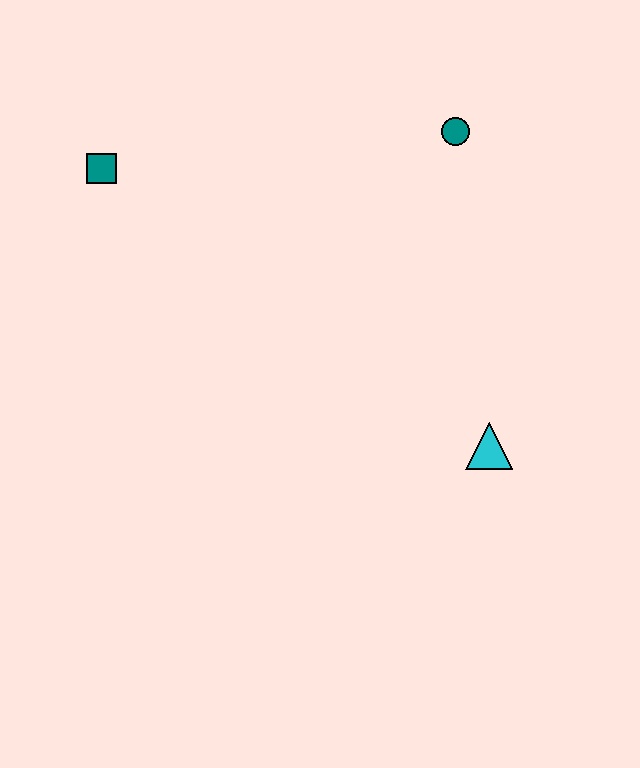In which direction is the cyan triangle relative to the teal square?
The cyan triangle is to the right of the teal square.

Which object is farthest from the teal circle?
The teal square is farthest from the teal circle.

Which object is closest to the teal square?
The teal circle is closest to the teal square.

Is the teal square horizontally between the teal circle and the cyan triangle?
No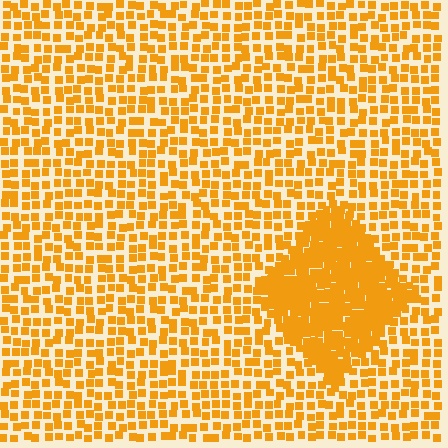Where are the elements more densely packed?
The elements are more densely packed inside the diamond boundary.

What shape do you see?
I see a diamond.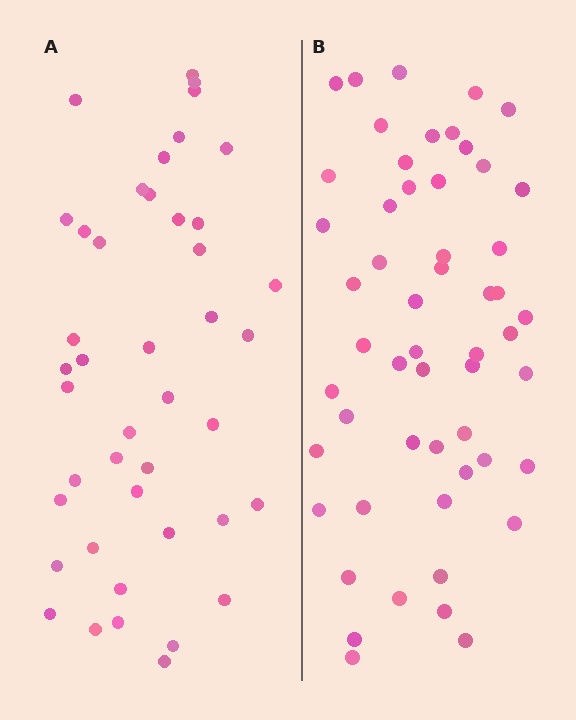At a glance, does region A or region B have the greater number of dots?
Region B (the right region) has more dots.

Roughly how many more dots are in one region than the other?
Region B has roughly 12 or so more dots than region A.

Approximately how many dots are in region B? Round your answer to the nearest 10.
About 50 dots. (The exact count is 54, which rounds to 50.)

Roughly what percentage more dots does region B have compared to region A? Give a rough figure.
About 25% more.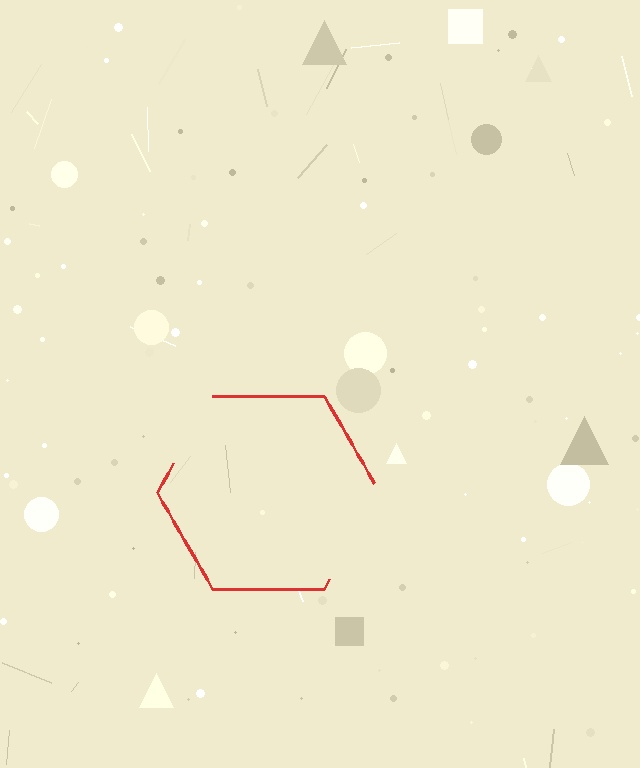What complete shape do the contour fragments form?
The contour fragments form a hexagon.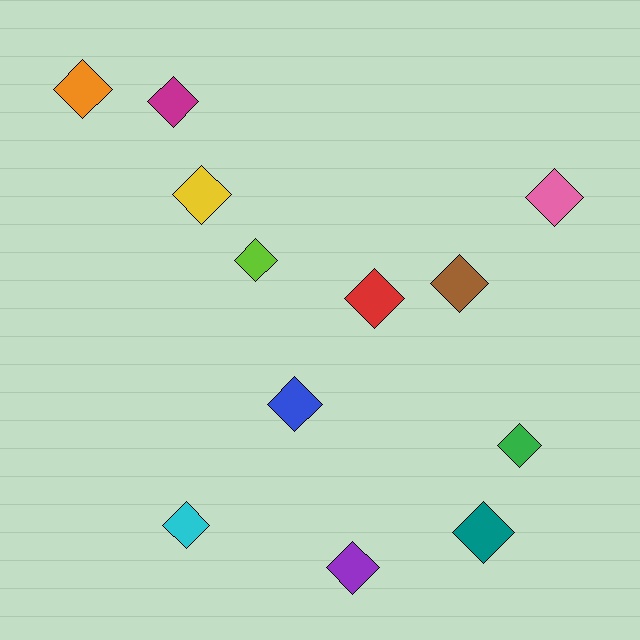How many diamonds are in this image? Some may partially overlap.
There are 12 diamonds.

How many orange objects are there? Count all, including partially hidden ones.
There is 1 orange object.